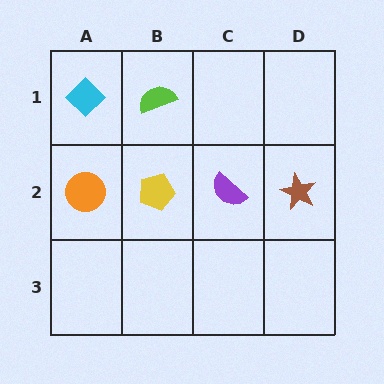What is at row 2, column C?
A purple semicircle.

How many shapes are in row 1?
2 shapes.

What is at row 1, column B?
A lime semicircle.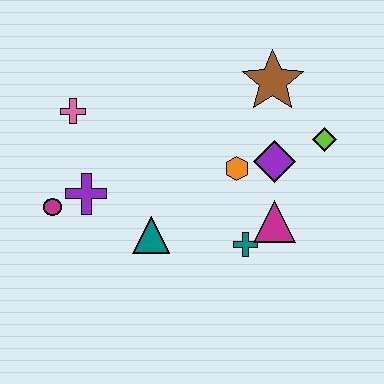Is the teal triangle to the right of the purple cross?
Yes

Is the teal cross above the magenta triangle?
No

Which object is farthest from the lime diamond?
The magenta circle is farthest from the lime diamond.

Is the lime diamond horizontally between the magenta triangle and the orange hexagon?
No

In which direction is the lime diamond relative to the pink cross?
The lime diamond is to the right of the pink cross.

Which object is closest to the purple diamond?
The orange hexagon is closest to the purple diamond.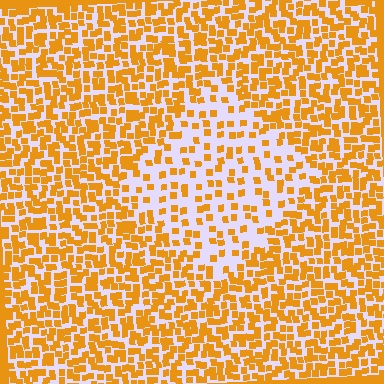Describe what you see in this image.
The image contains small orange elements arranged at two different densities. A diamond-shaped region is visible where the elements are less densely packed than the surrounding area.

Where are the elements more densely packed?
The elements are more densely packed outside the diamond boundary.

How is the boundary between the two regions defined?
The boundary is defined by a change in element density (approximately 2.2x ratio). All elements are the same color, size, and shape.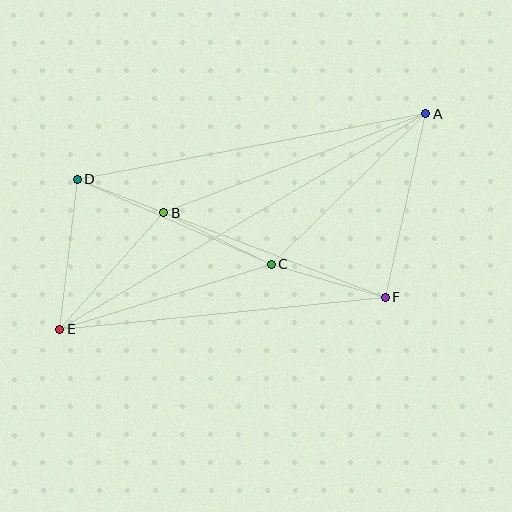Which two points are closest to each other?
Points B and D are closest to each other.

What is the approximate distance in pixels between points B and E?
The distance between B and E is approximately 156 pixels.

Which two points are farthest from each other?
Points A and E are farthest from each other.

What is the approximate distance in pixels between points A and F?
The distance between A and F is approximately 188 pixels.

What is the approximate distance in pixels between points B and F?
The distance between B and F is approximately 237 pixels.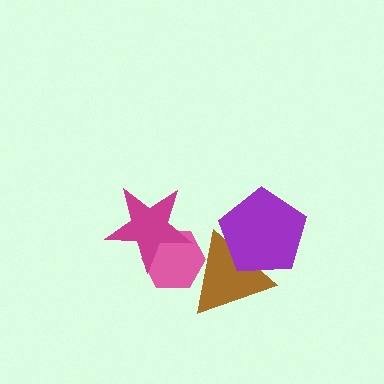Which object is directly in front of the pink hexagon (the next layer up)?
The brown triangle is directly in front of the pink hexagon.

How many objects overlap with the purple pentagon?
1 object overlaps with the purple pentagon.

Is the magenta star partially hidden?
No, no other shape covers it.